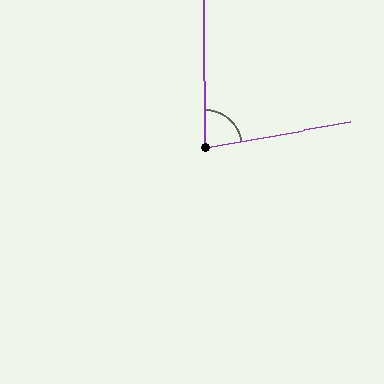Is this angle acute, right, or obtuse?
It is acute.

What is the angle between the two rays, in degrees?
Approximately 80 degrees.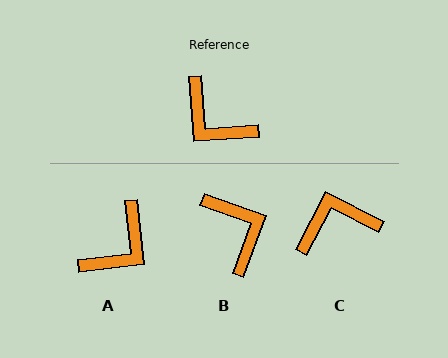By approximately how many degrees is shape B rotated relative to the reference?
Approximately 157 degrees counter-clockwise.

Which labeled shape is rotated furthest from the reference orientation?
B, about 157 degrees away.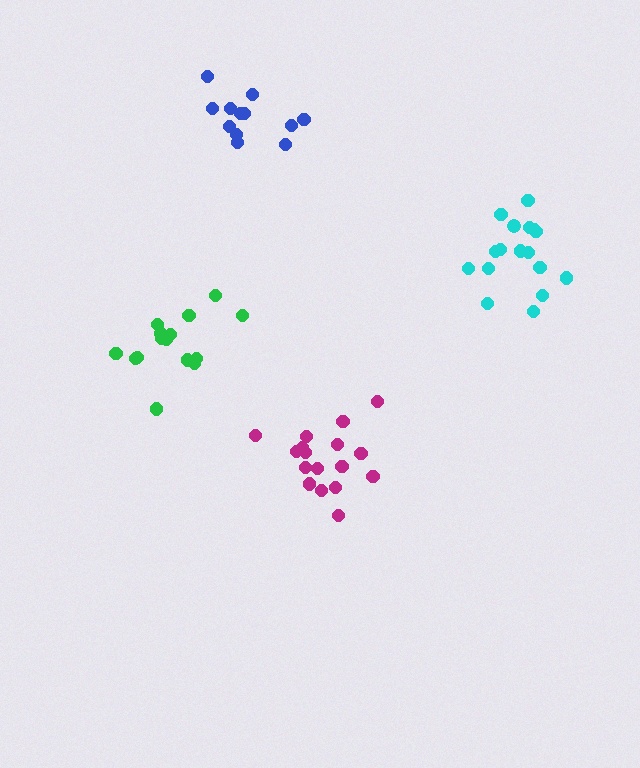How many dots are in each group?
Group 1: 17 dots, Group 2: 17 dots, Group 3: 15 dots, Group 4: 12 dots (61 total).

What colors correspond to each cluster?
The clusters are colored: cyan, magenta, green, blue.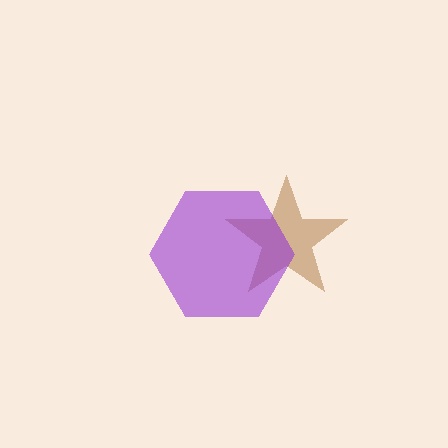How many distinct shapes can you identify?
There are 2 distinct shapes: a brown star, a purple hexagon.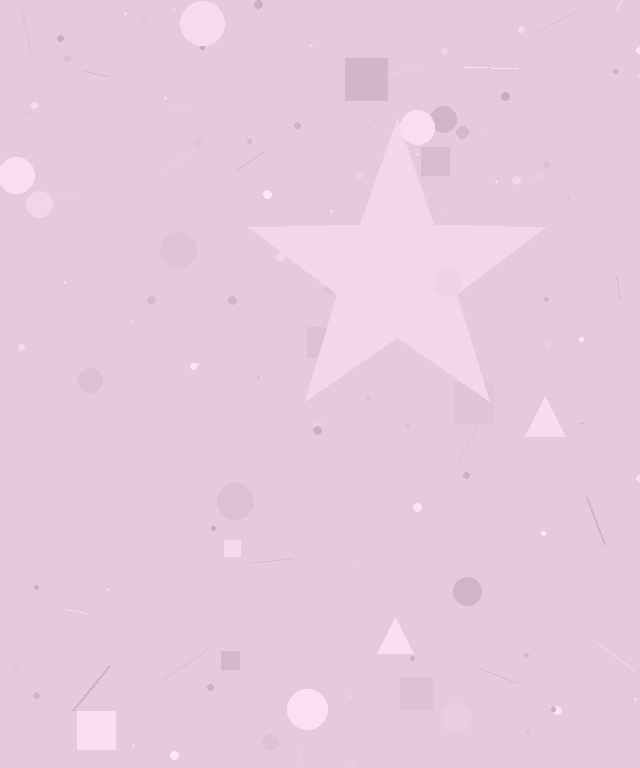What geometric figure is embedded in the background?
A star is embedded in the background.